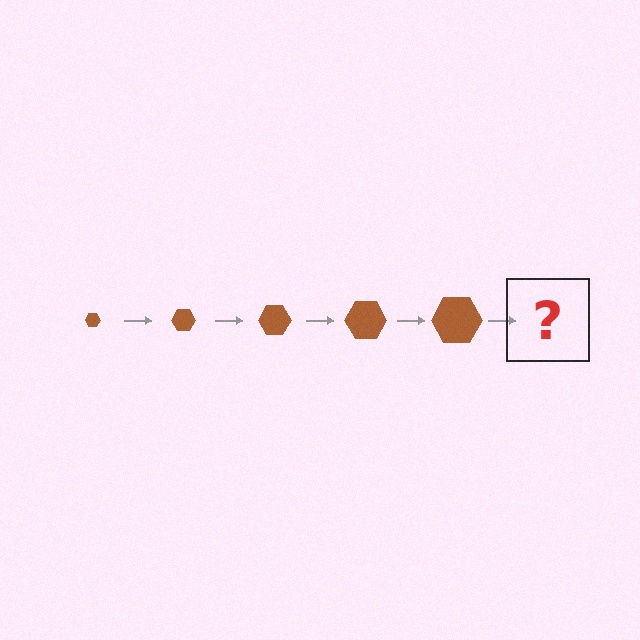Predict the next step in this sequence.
The next step is a brown hexagon, larger than the previous one.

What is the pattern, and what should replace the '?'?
The pattern is that the hexagon gets progressively larger each step. The '?' should be a brown hexagon, larger than the previous one.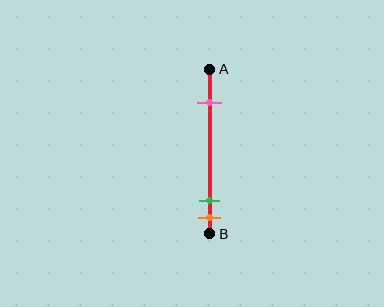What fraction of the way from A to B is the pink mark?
The pink mark is approximately 20% (0.2) of the way from A to B.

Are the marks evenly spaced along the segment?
No, the marks are not evenly spaced.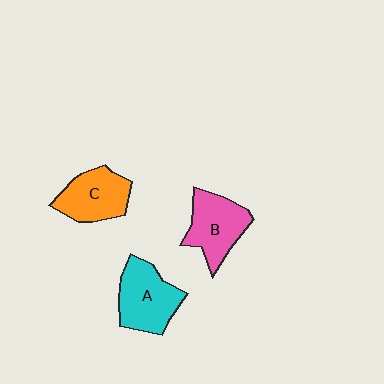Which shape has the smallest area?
Shape C (orange).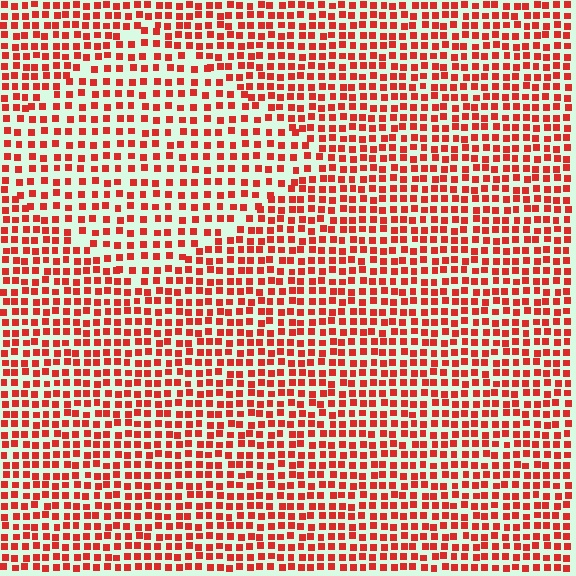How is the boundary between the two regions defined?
The boundary is defined by a change in element density (approximately 1.5x ratio). All elements are the same color, size, and shape.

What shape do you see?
I see a diamond.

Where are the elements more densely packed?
The elements are more densely packed outside the diamond boundary.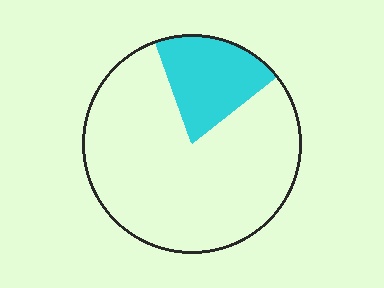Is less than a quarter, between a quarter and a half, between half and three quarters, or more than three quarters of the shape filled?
Less than a quarter.